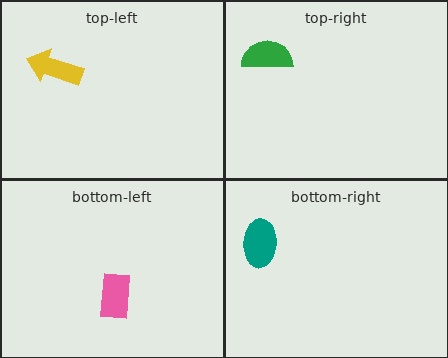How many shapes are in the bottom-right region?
1.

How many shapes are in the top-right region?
1.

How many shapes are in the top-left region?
1.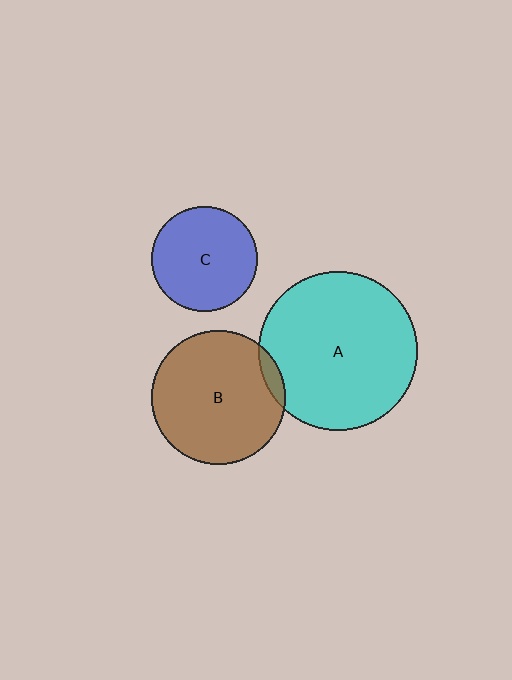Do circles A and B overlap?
Yes.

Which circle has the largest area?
Circle A (cyan).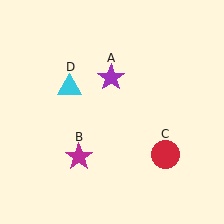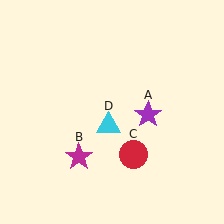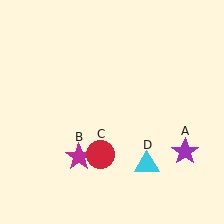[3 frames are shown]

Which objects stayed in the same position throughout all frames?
Magenta star (object B) remained stationary.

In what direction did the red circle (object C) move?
The red circle (object C) moved left.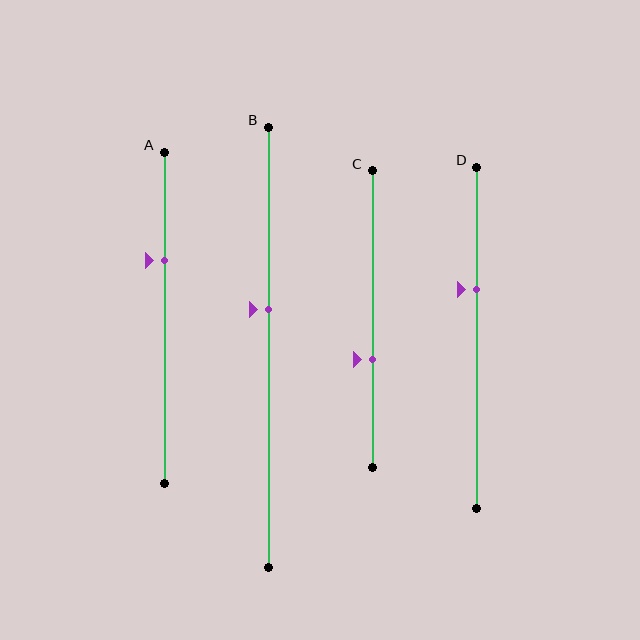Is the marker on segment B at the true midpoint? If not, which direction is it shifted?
No, the marker on segment B is shifted upward by about 9% of the segment length.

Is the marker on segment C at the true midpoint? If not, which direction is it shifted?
No, the marker on segment C is shifted downward by about 14% of the segment length.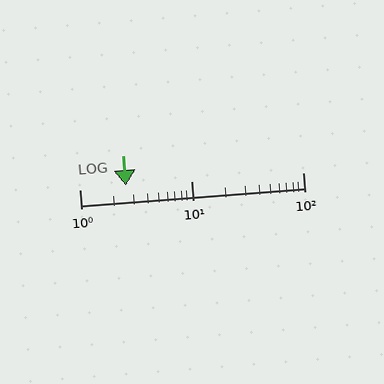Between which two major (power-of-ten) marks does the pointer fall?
The pointer is between 1 and 10.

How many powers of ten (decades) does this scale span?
The scale spans 2 decades, from 1 to 100.